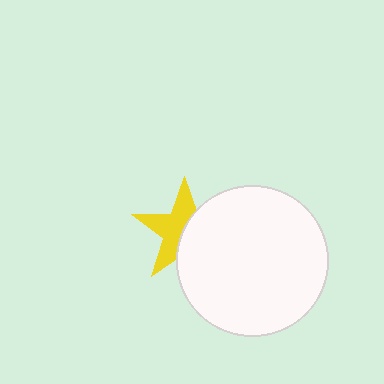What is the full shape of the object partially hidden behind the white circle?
The partially hidden object is a yellow star.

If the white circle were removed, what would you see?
You would see the complete yellow star.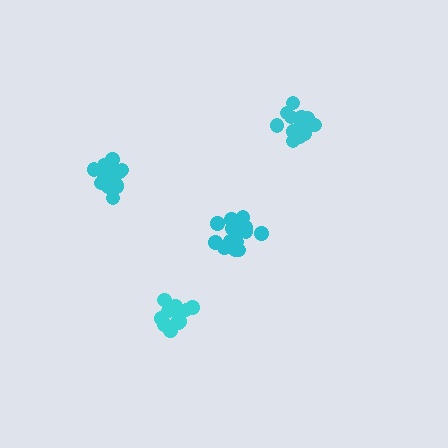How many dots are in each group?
Group 1: 14 dots, Group 2: 18 dots, Group 3: 15 dots, Group 4: 17 dots (64 total).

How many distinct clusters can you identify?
There are 4 distinct clusters.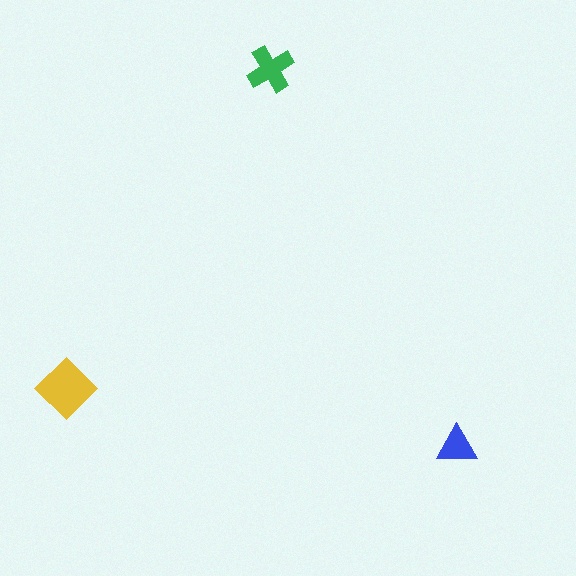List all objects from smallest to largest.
The blue triangle, the green cross, the yellow diamond.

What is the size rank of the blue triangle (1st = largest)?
3rd.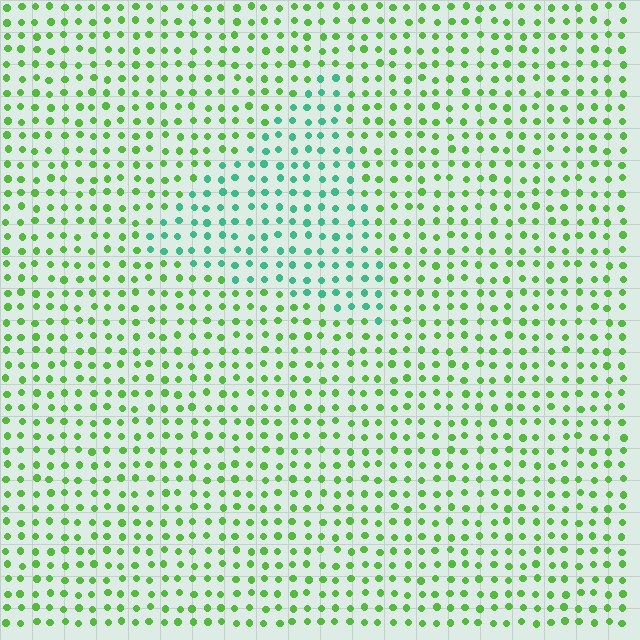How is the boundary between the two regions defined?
The boundary is defined purely by a slight shift in hue (about 47 degrees). Spacing, size, and orientation are identical on both sides.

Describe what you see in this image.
The image is filled with small lime elements in a uniform arrangement. A triangle-shaped region is visible where the elements are tinted to a slightly different hue, forming a subtle color boundary.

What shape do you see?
I see a triangle.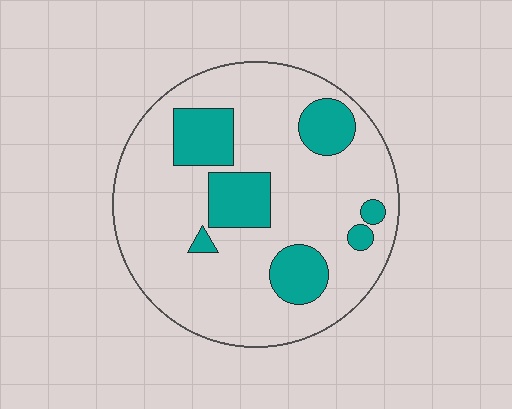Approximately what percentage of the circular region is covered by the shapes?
Approximately 20%.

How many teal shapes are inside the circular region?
7.